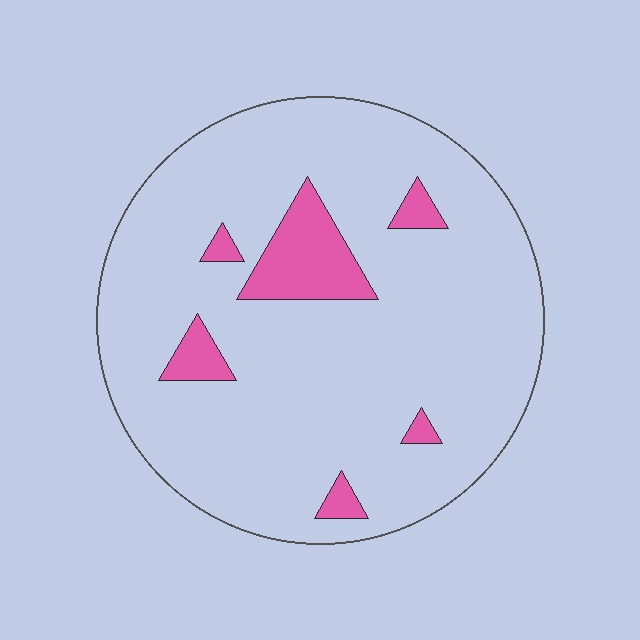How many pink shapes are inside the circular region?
6.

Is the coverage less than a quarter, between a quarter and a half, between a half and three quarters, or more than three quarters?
Less than a quarter.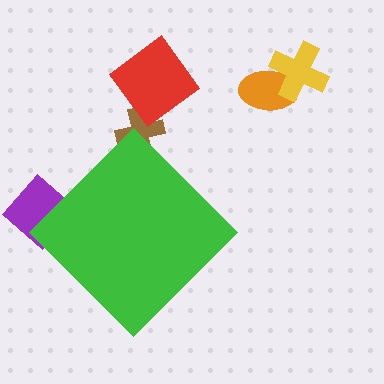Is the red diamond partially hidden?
No, the red diamond is fully visible.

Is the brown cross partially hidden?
Yes, the brown cross is partially hidden behind the green diamond.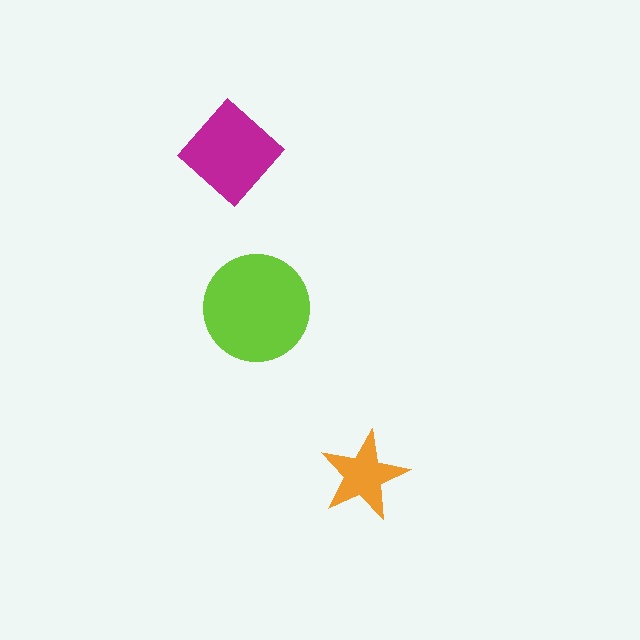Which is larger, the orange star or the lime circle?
The lime circle.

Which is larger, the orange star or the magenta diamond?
The magenta diamond.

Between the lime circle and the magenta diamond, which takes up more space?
The lime circle.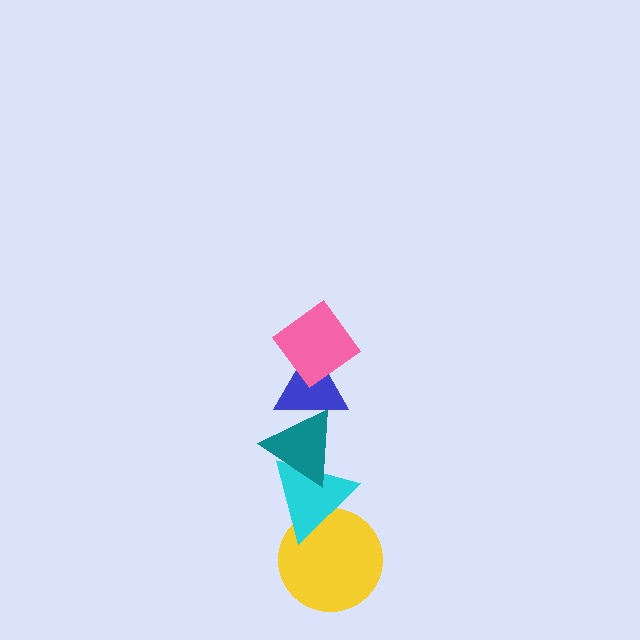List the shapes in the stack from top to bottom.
From top to bottom: the pink diamond, the blue triangle, the teal triangle, the cyan triangle, the yellow circle.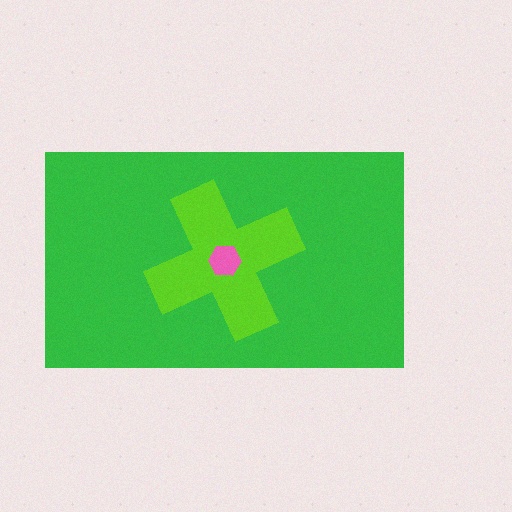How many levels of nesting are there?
3.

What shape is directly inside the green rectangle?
The lime cross.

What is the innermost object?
The pink hexagon.